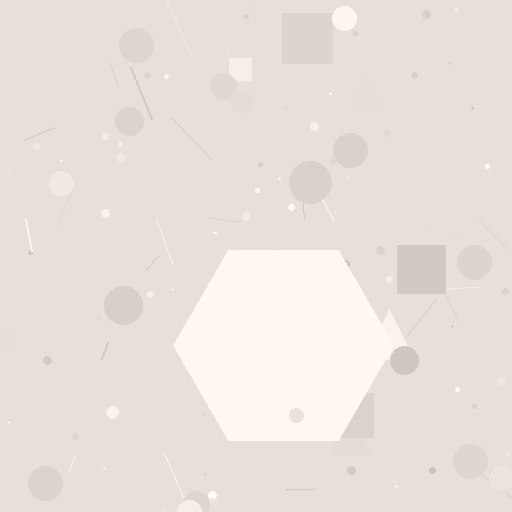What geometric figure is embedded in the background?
A hexagon is embedded in the background.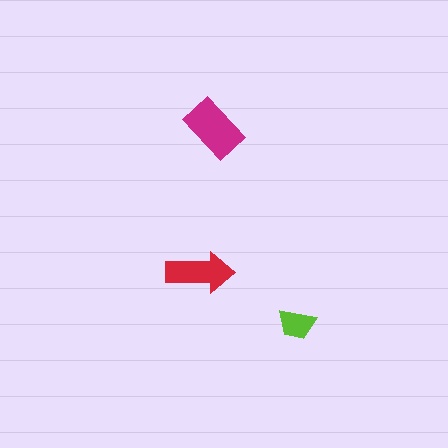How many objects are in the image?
There are 3 objects in the image.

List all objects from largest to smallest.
The magenta rectangle, the red arrow, the lime trapezoid.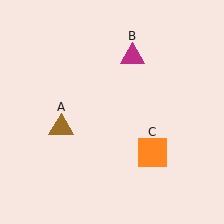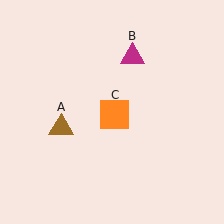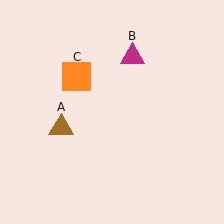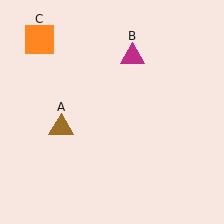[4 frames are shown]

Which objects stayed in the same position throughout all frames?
Brown triangle (object A) and magenta triangle (object B) remained stationary.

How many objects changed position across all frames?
1 object changed position: orange square (object C).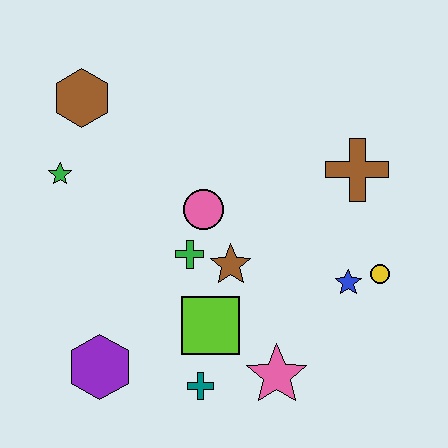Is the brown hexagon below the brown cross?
No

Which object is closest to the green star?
The brown hexagon is closest to the green star.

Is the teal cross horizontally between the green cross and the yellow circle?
Yes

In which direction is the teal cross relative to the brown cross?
The teal cross is below the brown cross.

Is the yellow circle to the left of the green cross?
No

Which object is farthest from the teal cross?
The brown hexagon is farthest from the teal cross.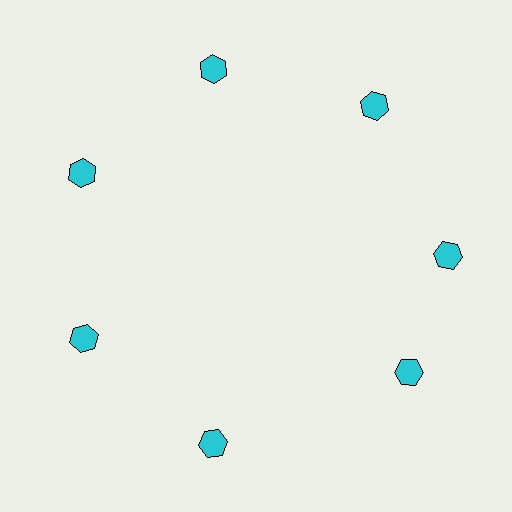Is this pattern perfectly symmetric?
No. The 7 cyan hexagons are arranged in a ring, but one element near the 5 o'clock position is rotated out of alignment along the ring, breaking the 7-fold rotational symmetry.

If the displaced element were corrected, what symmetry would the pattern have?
It would have 7-fold rotational symmetry — the pattern would map onto itself every 51 degrees.